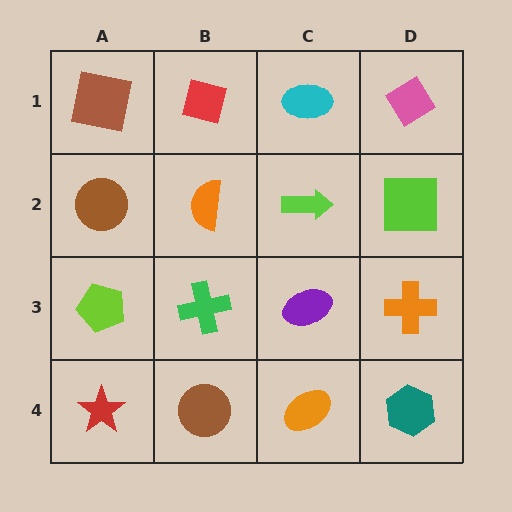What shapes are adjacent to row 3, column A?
A brown circle (row 2, column A), a red star (row 4, column A), a green cross (row 3, column B).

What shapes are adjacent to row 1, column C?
A lime arrow (row 2, column C), a red square (row 1, column B), a pink diamond (row 1, column D).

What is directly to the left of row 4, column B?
A red star.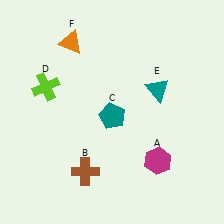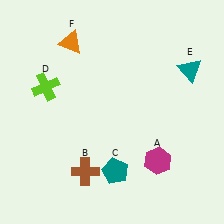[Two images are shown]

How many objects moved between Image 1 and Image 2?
2 objects moved between the two images.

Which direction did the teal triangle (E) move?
The teal triangle (E) moved right.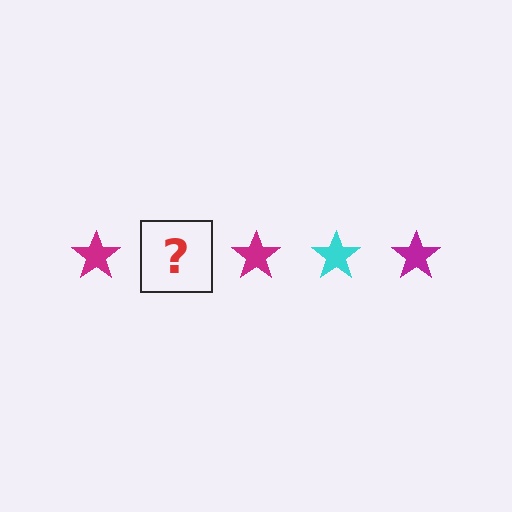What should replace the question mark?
The question mark should be replaced with a cyan star.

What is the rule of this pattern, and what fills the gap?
The rule is that the pattern cycles through magenta, cyan stars. The gap should be filled with a cyan star.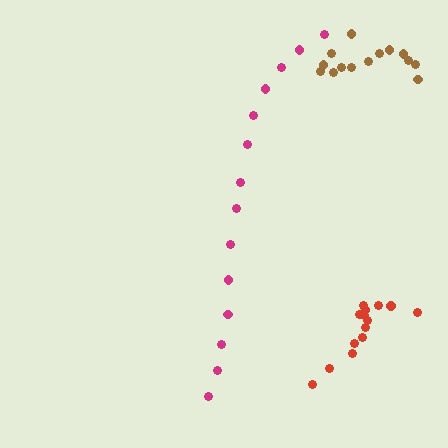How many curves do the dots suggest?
There are 3 distinct paths.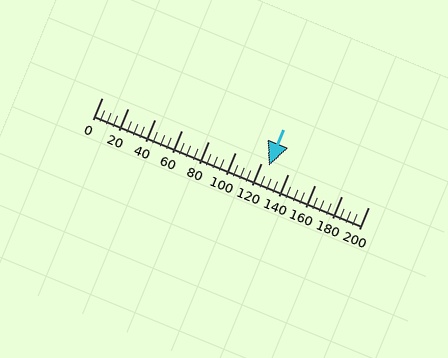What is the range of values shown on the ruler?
The ruler shows values from 0 to 200.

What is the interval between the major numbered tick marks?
The major tick marks are spaced 20 units apart.